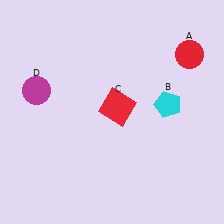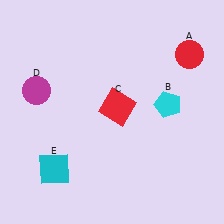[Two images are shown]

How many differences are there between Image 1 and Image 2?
There is 1 difference between the two images.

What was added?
A cyan square (E) was added in Image 2.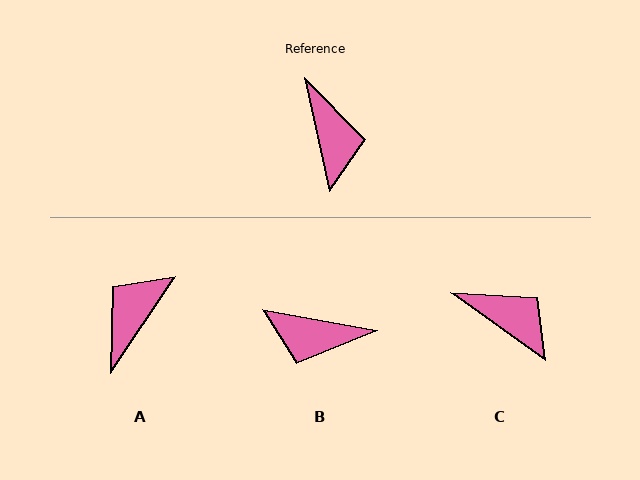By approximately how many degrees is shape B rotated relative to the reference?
Approximately 113 degrees clockwise.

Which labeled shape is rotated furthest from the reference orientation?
A, about 134 degrees away.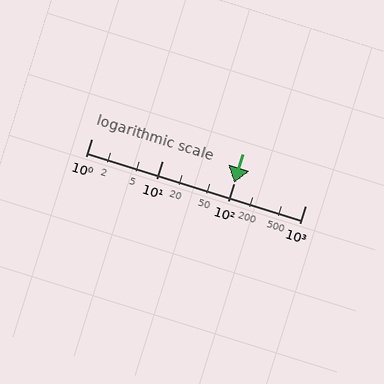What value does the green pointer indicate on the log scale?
The pointer indicates approximately 100.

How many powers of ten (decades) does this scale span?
The scale spans 3 decades, from 1 to 1000.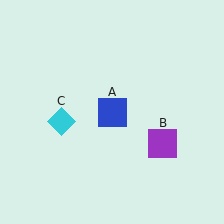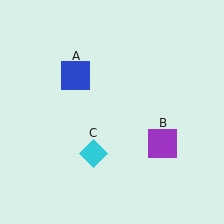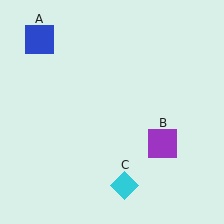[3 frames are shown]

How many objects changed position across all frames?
2 objects changed position: blue square (object A), cyan diamond (object C).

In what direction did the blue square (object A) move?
The blue square (object A) moved up and to the left.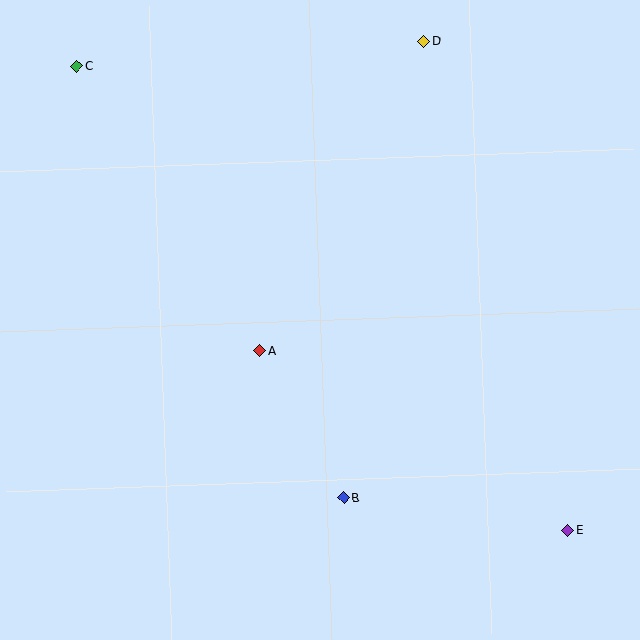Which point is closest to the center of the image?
Point A at (260, 351) is closest to the center.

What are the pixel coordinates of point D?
Point D is at (424, 41).